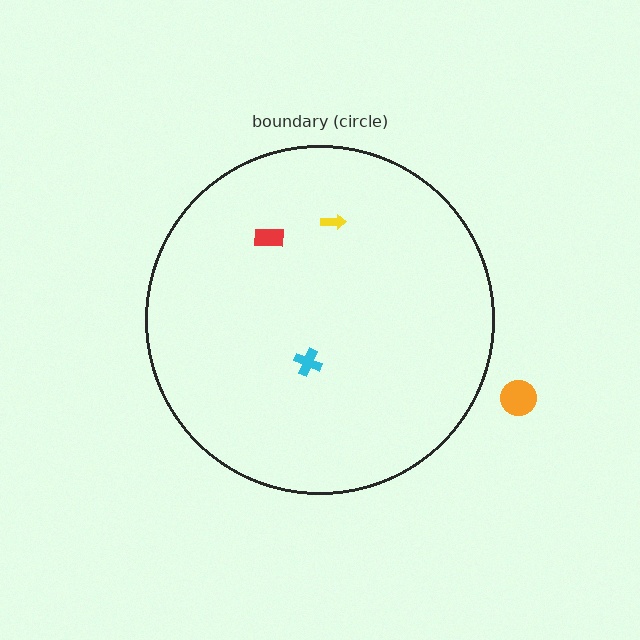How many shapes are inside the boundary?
3 inside, 1 outside.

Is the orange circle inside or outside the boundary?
Outside.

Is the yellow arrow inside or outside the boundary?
Inside.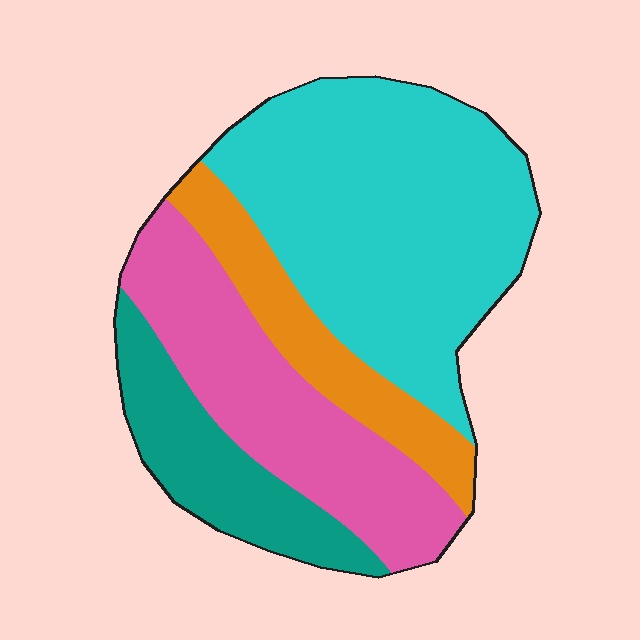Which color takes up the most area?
Cyan, at roughly 45%.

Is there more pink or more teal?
Pink.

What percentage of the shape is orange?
Orange takes up about one eighth (1/8) of the shape.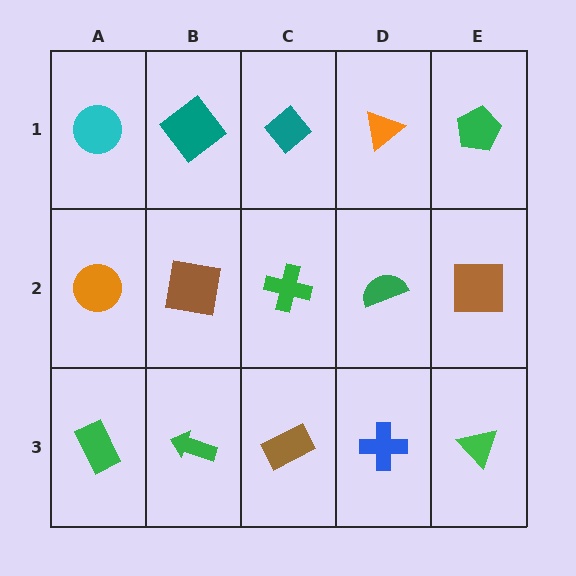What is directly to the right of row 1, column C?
An orange triangle.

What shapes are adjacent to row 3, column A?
An orange circle (row 2, column A), a green arrow (row 3, column B).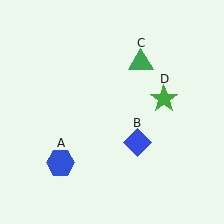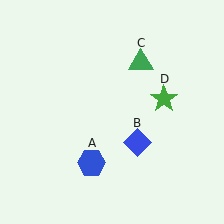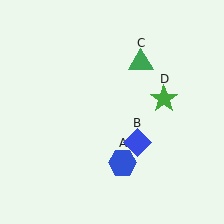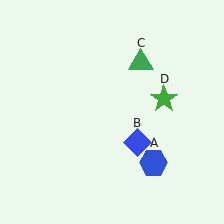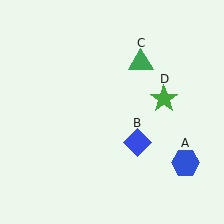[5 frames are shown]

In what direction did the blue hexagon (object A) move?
The blue hexagon (object A) moved right.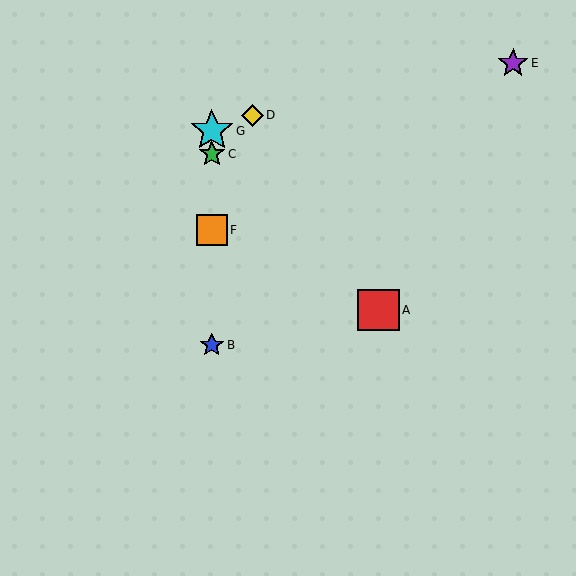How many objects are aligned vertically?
4 objects (B, C, F, G) are aligned vertically.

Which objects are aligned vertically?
Objects B, C, F, G are aligned vertically.